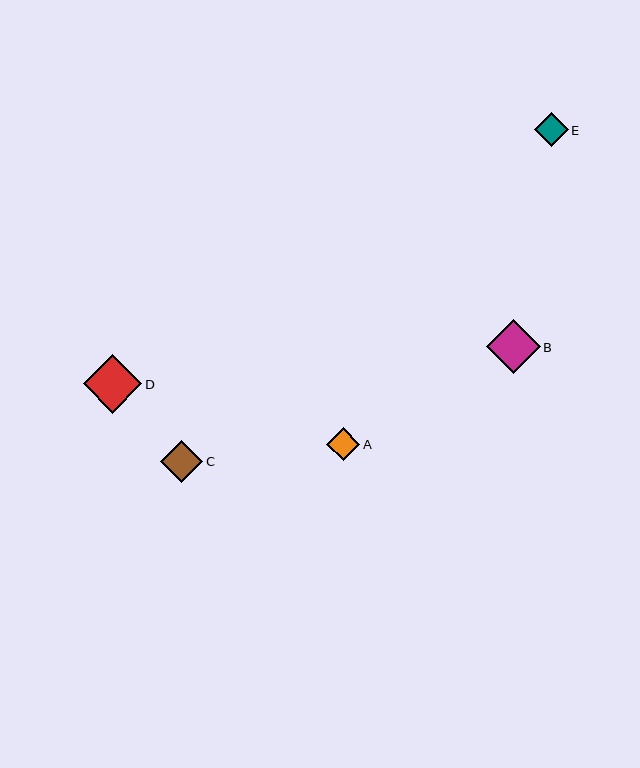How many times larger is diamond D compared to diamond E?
Diamond D is approximately 1.7 times the size of diamond E.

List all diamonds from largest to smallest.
From largest to smallest: D, B, C, E, A.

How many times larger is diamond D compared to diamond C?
Diamond D is approximately 1.4 times the size of diamond C.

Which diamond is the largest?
Diamond D is the largest with a size of approximately 58 pixels.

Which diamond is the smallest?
Diamond A is the smallest with a size of approximately 33 pixels.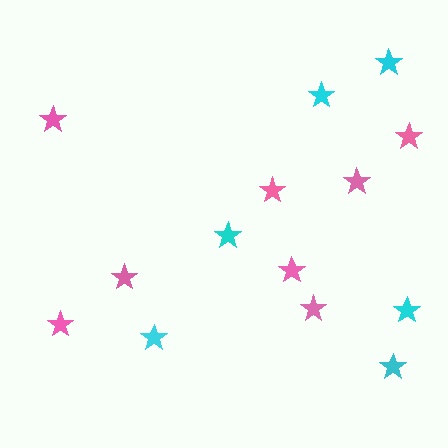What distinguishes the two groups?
There are 2 groups: one group of cyan stars (6) and one group of pink stars (8).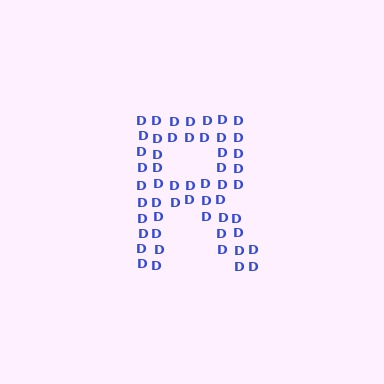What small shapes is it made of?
It is made of small letter D's.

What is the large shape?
The large shape is the letter R.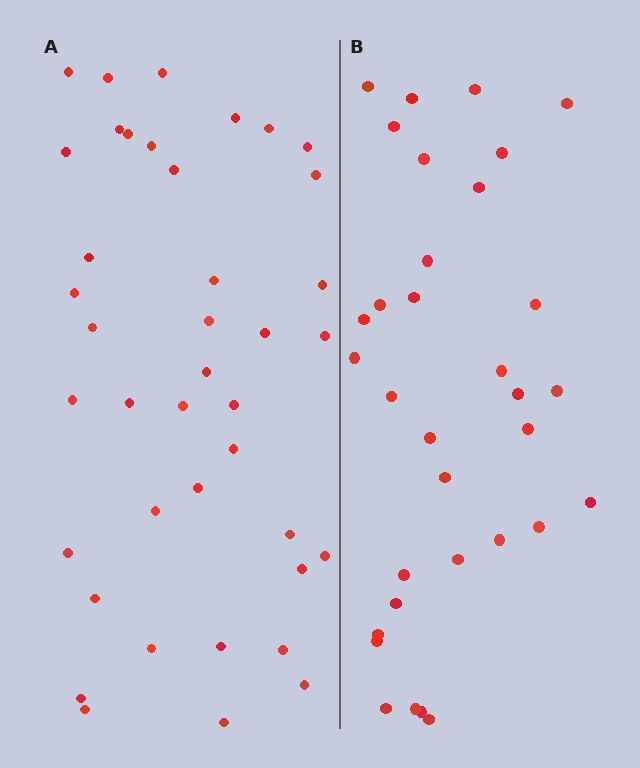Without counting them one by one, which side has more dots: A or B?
Region A (the left region) has more dots.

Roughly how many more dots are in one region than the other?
Region A has roughly 8 or so more dots than region B.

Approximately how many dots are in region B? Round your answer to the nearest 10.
About 30 dots. (The exact count is 33, which rounds to 30.)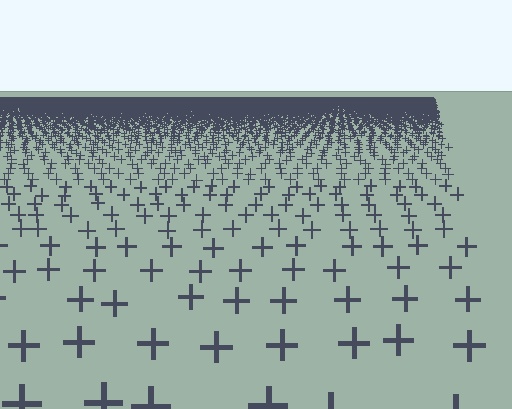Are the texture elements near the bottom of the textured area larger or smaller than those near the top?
Larger. Near the bottom, elements are closer to the viewer and appear at a bigger on-screen size.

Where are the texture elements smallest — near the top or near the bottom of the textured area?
Near the top.